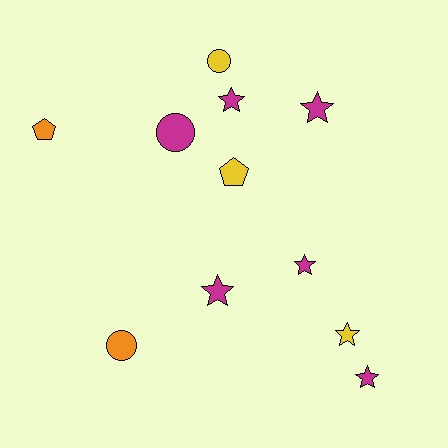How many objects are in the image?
There are 11 objects.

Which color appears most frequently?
Magenta, with 6 objects.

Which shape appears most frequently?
Star, with 6 objects.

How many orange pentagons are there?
There is 1 orange pentagon.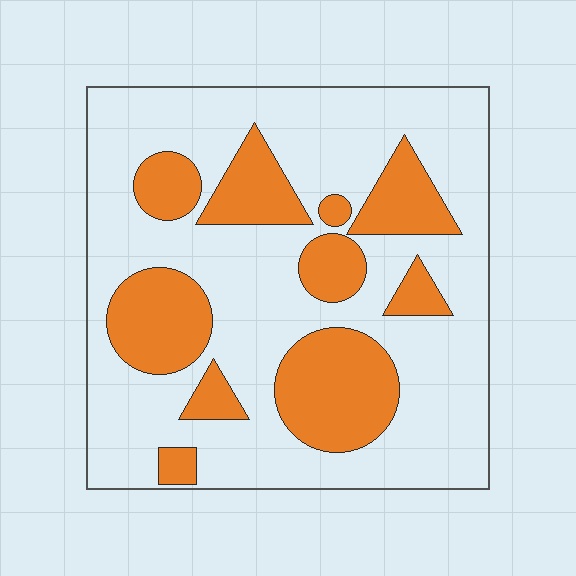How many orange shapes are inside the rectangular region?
10.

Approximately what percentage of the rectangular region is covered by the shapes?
Approximately 30%.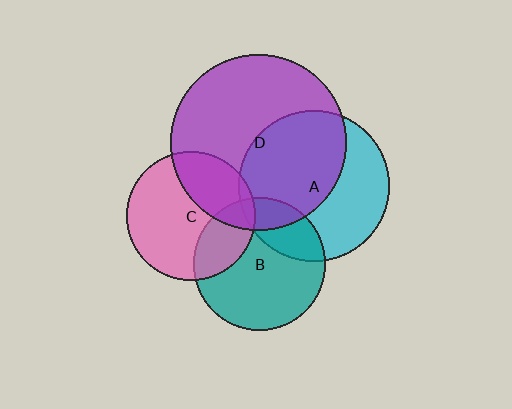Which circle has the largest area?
Circle D (purple).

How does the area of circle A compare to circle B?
Approximately 1.3 times.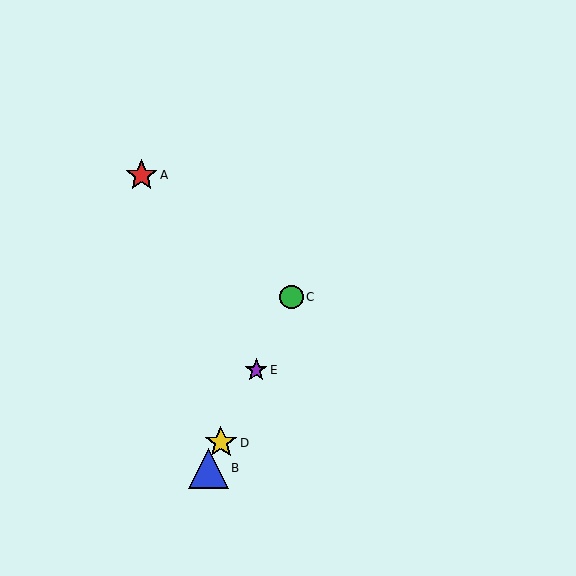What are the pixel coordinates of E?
Object E is at (256, 370).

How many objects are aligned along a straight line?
4 objects (B, C, D, E) are aligned along a straight line.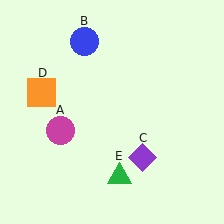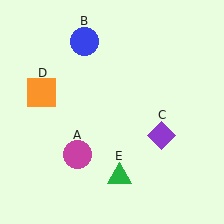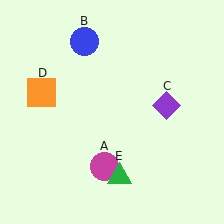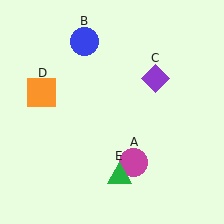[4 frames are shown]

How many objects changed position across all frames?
2 objects changed position: magenta circle (object A), purple diamond (object C).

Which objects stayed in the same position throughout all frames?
Blue circle (object B) and orange square (object D) and green triangle (object E) remained stationary.